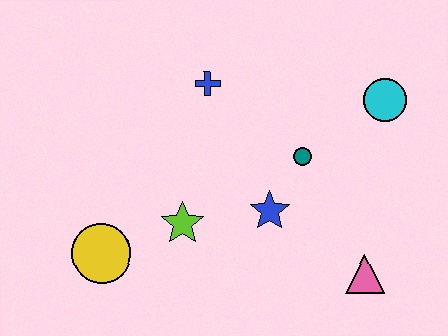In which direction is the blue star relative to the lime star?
The blue star is to the right of the lime star.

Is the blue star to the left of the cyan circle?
Yes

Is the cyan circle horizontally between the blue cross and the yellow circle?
No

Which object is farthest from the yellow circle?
The cyan circle is farthest from the yellow circle.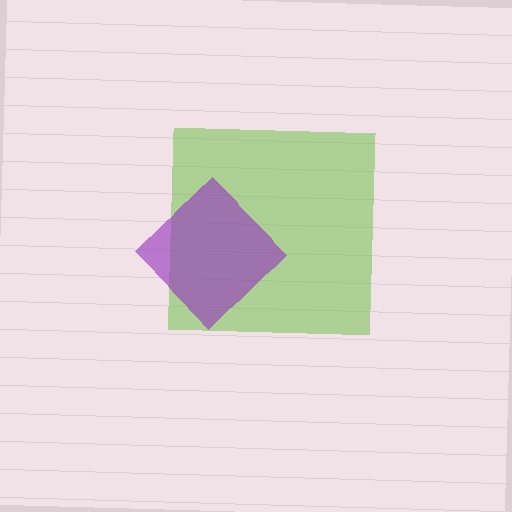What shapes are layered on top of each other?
The layered shapes are: a lime square, a purple diamond.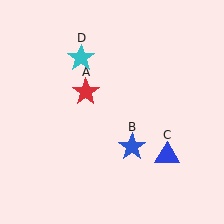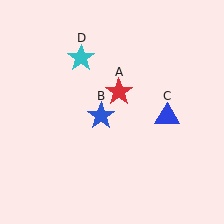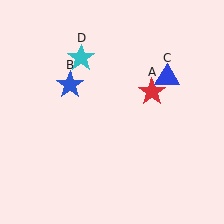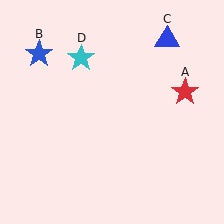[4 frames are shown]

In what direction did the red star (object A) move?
The red star (object A) moved right.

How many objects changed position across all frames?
3 objects changed position: red star (object A), blue star (object B), blue triangle (object C).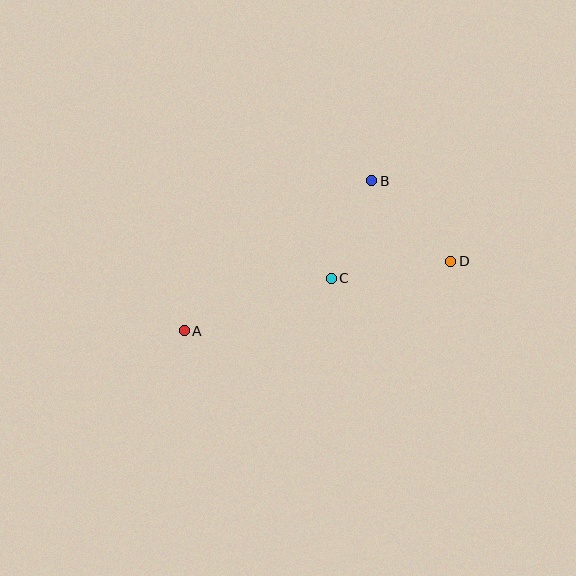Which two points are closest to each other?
Points B and C are closest to each other.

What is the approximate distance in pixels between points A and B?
The distance between A and B is approximately 240 pixels.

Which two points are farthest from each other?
Points A and D are farthest from each other.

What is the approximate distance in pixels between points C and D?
The distance between C and D is approximately 121 pixels.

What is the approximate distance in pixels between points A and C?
The distance between A and C is approximately 156 pixels.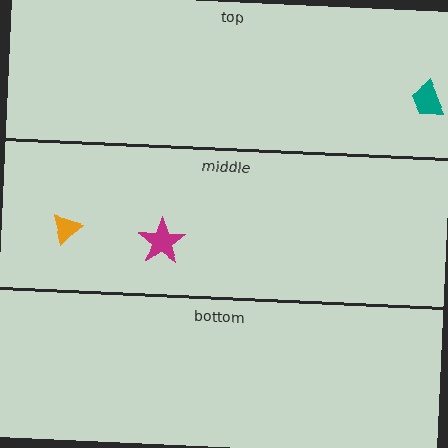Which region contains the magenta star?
The middle region.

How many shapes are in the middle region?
2.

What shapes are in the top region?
The teal trapezoid.